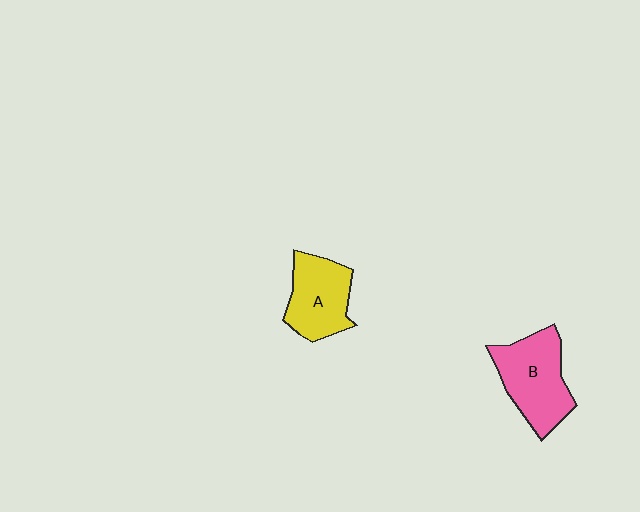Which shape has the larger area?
Shape B (pink).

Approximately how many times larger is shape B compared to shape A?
Approximately 1.2 times.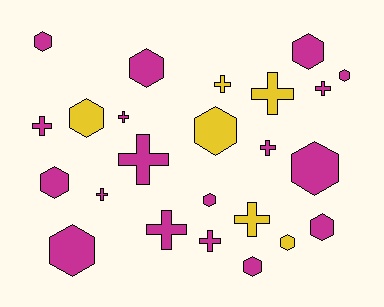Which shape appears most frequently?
Hexagon, with 13 objects.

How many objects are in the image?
There are 24 objects.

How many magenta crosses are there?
There are 8 magenta crosses.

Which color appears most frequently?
Magenta, with 18 objects.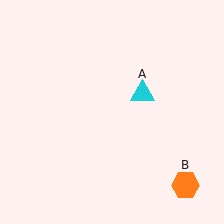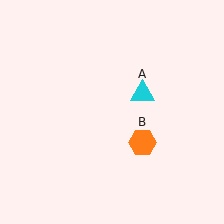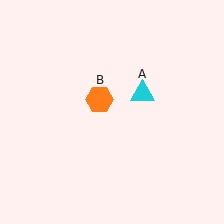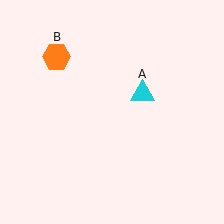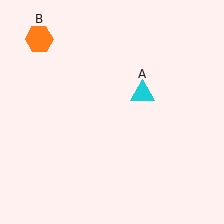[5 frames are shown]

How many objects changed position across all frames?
1 object changed position: orange hexagon (object B).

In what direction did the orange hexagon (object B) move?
The orange hexagon (object B) moved up and to the left.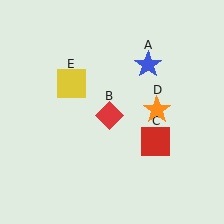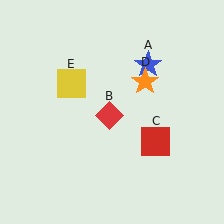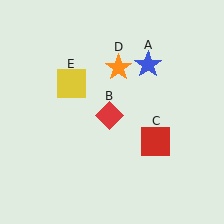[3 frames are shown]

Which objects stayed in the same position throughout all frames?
Blue star (object A) and red diamond (object B) and red square (object C) and yellow square (object E) remained stationary.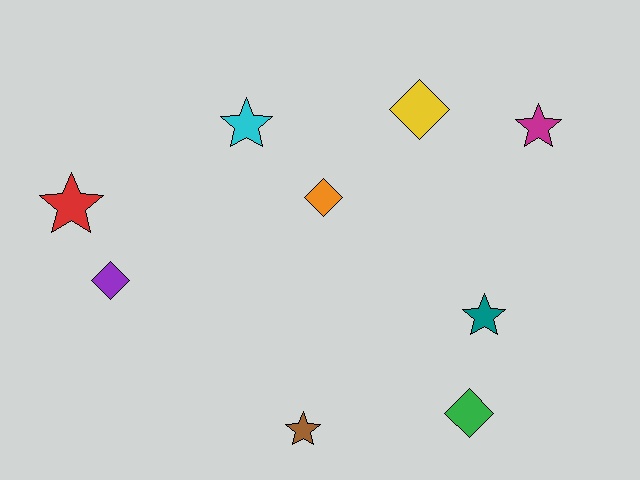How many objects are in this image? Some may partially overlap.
There are 9 objects.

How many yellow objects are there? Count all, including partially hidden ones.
There is 1 yellow object.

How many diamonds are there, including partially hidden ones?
There are 4 diamonds.